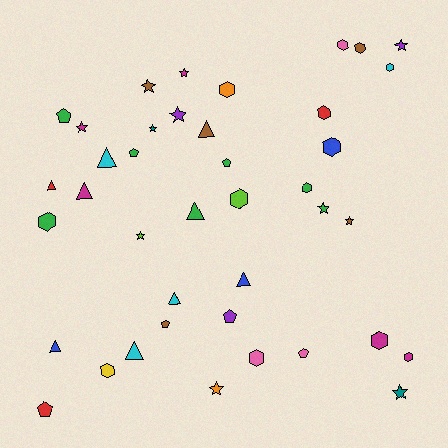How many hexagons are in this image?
There are 13 hexagons.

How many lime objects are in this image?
There are 2 lime objects.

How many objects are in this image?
There are 40 objects.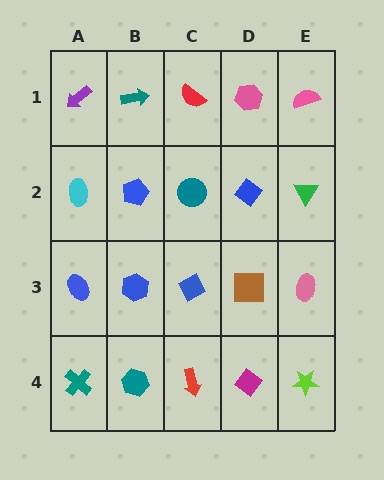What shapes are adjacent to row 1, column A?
A cyan ellipse (row 2, column A), a teal arrow (row 1, column B).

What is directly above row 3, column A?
A cyan ellipse.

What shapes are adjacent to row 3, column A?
A cyan ellipse (row 2, column A), a teal cross (row 4, column A), a blue hexagon (row 3, column B).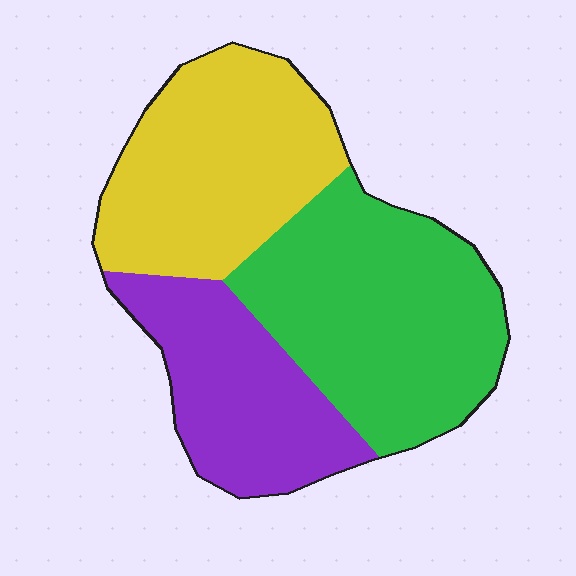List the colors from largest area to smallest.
From largest to smallest: green, yellow, purple.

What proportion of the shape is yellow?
Yellow covers 34% of the shape.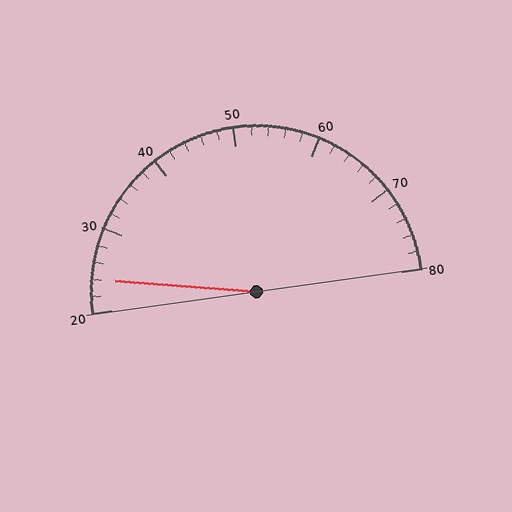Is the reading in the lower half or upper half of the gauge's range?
The reading is in the lower half of the range (20 to 80).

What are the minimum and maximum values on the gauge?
The gauge ranges from 20 to 80.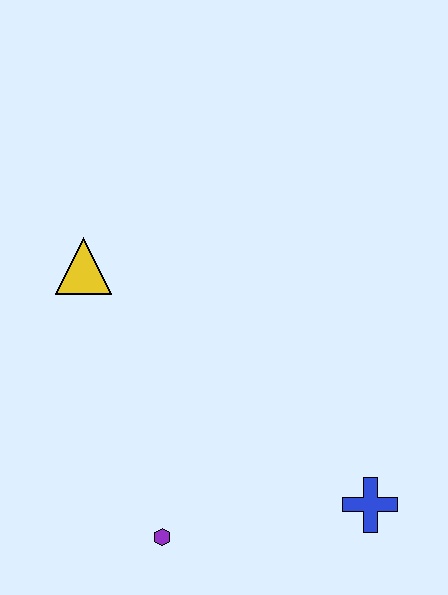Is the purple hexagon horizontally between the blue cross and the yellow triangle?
Yes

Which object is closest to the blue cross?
The purple hexagon is closest to the blue cross.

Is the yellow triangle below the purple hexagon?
No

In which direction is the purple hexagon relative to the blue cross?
The purple hexagon is to the left of the blue cross.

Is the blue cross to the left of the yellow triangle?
No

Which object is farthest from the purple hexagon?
The yellow triangle is farthest from the purple hexagon.